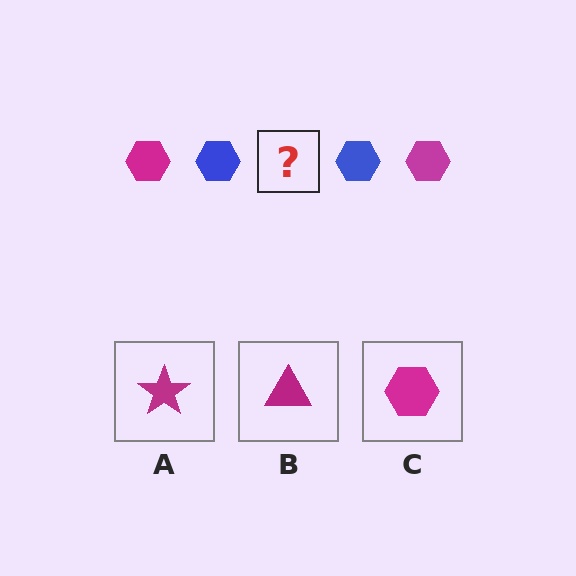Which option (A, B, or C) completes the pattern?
C.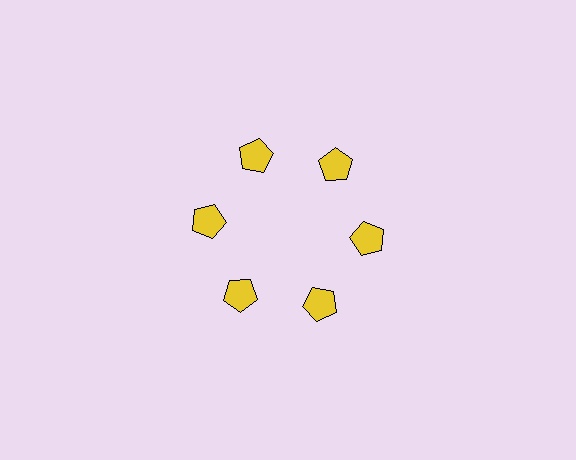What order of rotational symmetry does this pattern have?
This pattern has 6-fold rotational symmetry.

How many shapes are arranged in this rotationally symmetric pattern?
There are 6 shapes, arranged in 6 groups of 1.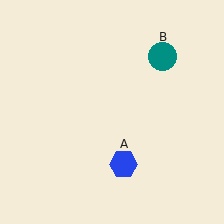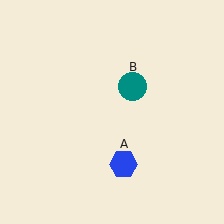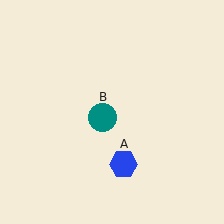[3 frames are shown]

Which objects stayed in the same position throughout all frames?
Blue hexagon (object A) remained stationary.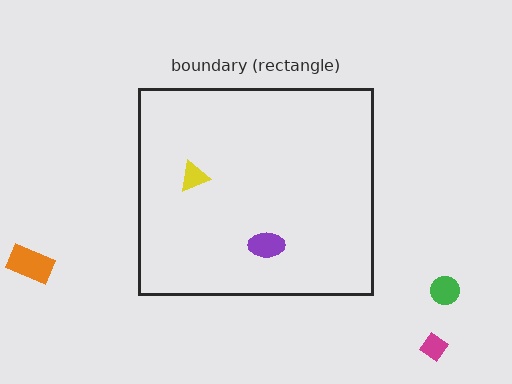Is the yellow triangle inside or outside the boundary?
Inside.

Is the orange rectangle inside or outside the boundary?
Outside.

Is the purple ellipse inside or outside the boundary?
Inside.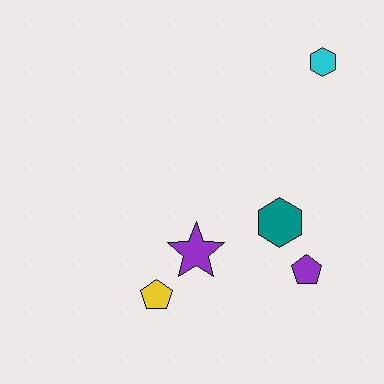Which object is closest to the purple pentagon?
The teal hexagon is closest to the purple pentagon.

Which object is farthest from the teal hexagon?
The cyan hexagon is farthest from the teal hexagon.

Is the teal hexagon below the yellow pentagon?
No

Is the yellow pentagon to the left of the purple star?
Yes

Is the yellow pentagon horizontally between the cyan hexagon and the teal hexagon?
No